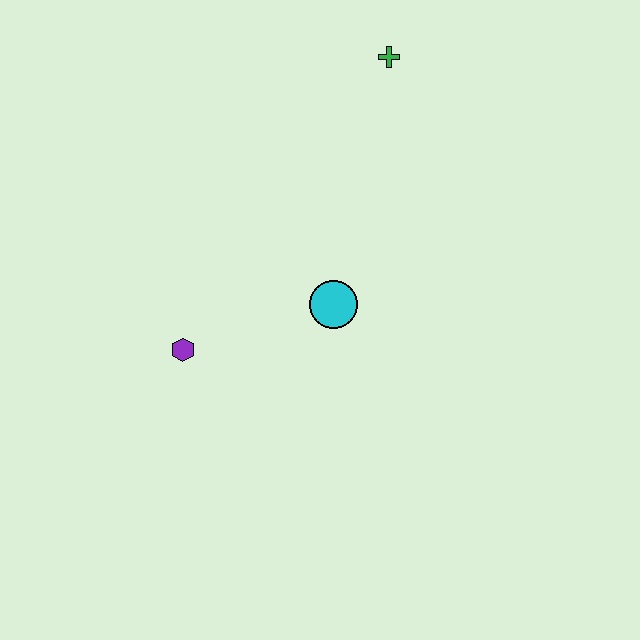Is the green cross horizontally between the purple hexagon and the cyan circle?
No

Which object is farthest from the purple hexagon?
The green cross is farthest from the purple hexagon.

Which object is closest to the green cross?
The cyan circle is closest to the green cross.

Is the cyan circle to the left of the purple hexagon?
No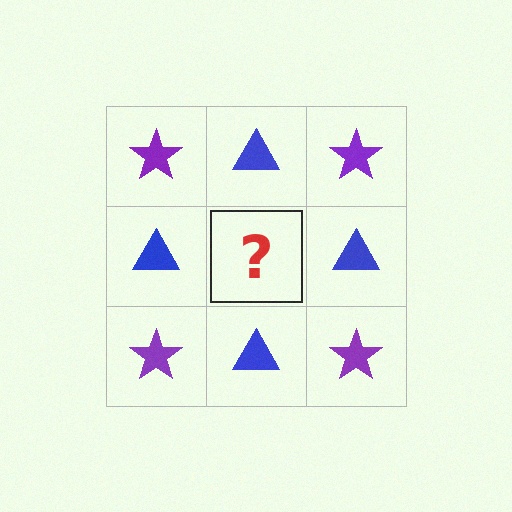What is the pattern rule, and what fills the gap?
The rule is that it alternates purple star and blue triangle in a checkerboard pattern. The gap should be filled with a purple star.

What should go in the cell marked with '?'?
The missing cell should contain a purple star.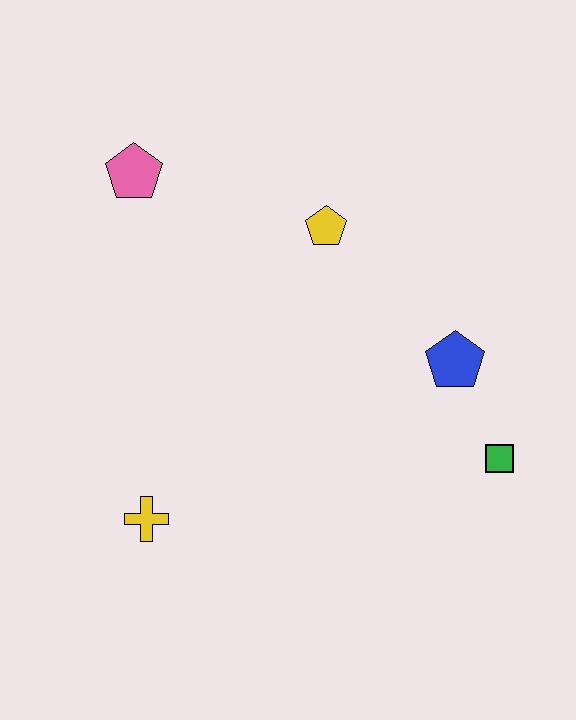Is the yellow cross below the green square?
Yes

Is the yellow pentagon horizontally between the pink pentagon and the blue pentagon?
Yes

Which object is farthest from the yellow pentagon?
The yellow cross is farthest from the yellow pentagon.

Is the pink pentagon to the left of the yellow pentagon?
Yes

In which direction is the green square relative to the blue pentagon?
The green square is below the blue pentagon.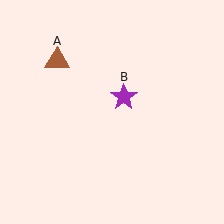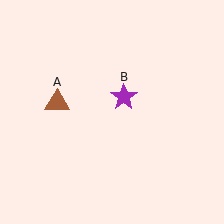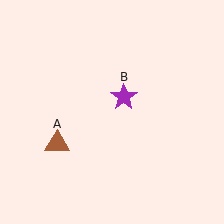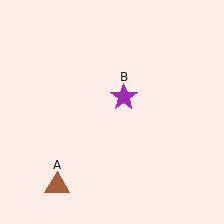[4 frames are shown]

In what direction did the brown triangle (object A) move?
The brown triangle (object A) moved down.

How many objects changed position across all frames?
1 object changed position: brown triangle (object A).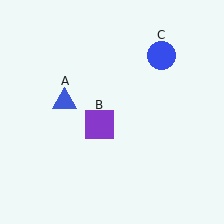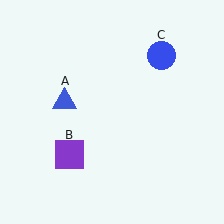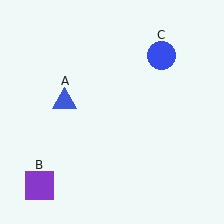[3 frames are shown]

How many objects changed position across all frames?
1 object changed position: purple square (object B).